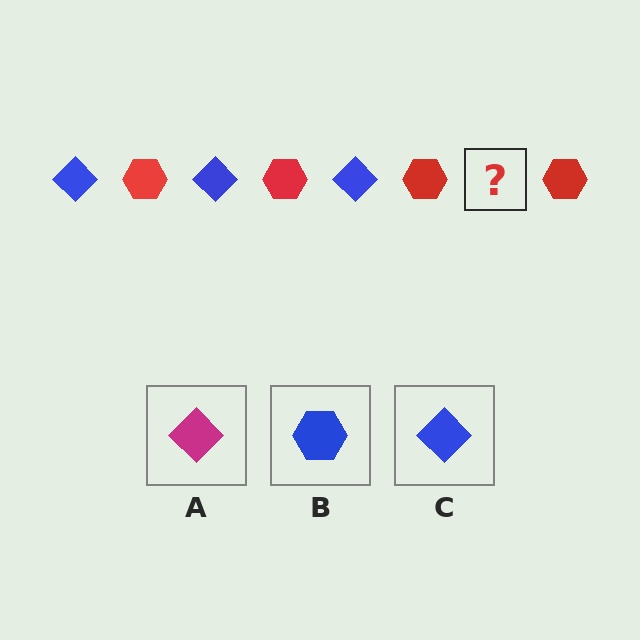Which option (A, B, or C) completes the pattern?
C.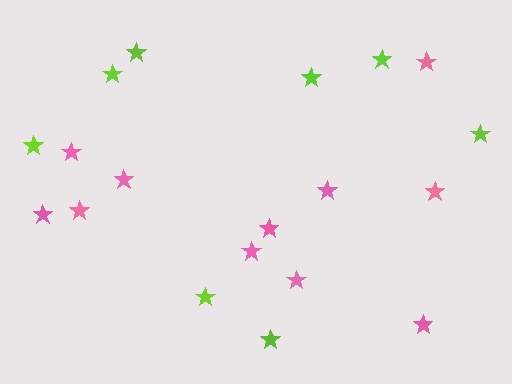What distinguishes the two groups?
There are 2 groups: one group of pink stars (11) and one group of lime stars (8).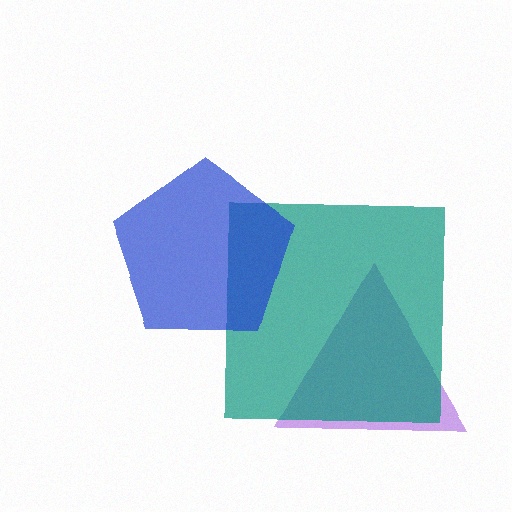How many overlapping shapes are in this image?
There are 3 overlapping shapes in the image.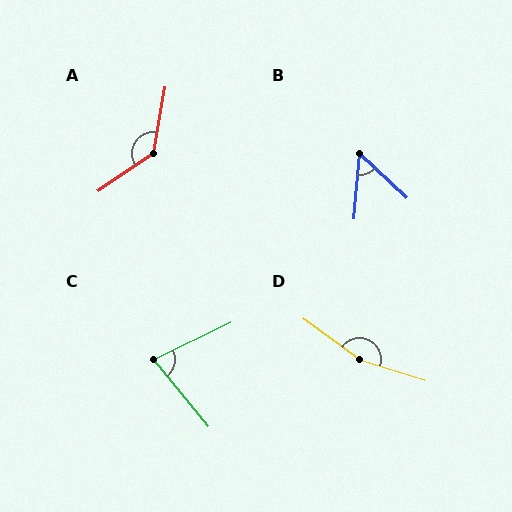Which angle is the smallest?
B, at approximately 52 degrees.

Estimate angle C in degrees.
Approximately 77 degrees.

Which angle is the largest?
D, at approximately 162 degrees.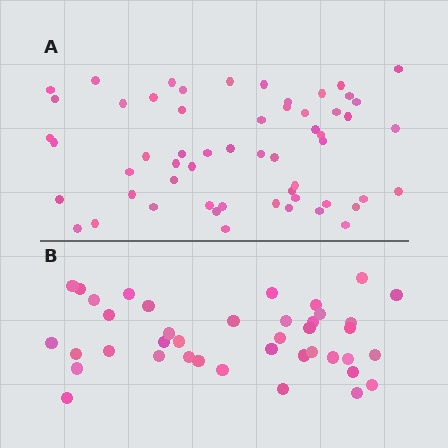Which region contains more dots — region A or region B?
Region A (the top region) has more dots.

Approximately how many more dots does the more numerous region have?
Region A has approximately 15 more dots than region B.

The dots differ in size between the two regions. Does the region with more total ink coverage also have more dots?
No. Region B has more total ink coverage because its dots are larger, but region A actually contains more individual dots. Total area can be misleading — the number of items is what matters here.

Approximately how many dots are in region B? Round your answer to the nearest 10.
About 40 dots.